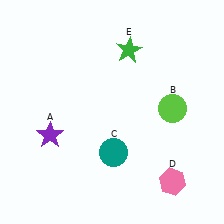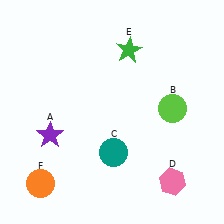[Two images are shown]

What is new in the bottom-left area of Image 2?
An orange circle (F) was added in the bottom-left area of Image 2.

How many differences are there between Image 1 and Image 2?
There is 1 difference between the two images.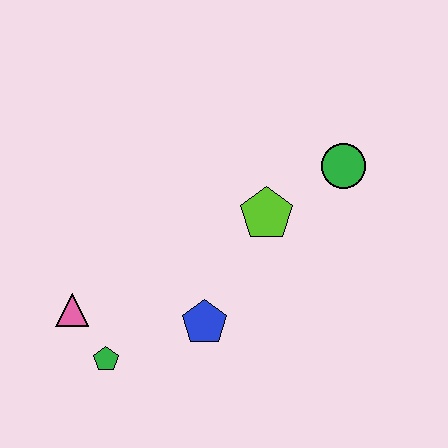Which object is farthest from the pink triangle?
The green circle is farthest from the pink triangle.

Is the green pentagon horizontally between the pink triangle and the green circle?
Yes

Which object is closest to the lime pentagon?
The green circle is closest to the lime pentagon.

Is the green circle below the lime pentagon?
No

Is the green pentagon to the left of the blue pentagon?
Yes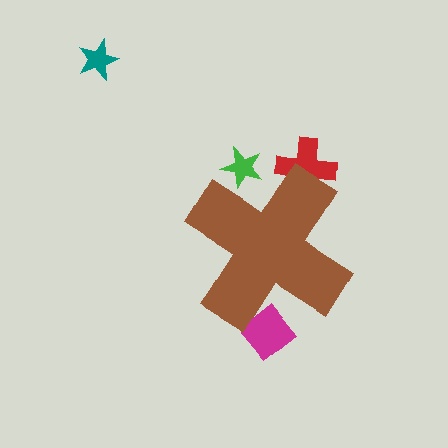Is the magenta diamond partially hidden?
Yes, the magenta diamond is partially hidden behind the brown cross.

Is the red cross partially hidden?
Yes, the red cross is partially hidden behind the brown cross.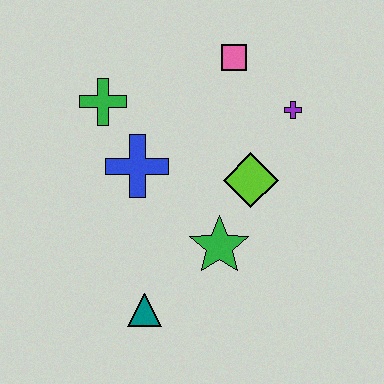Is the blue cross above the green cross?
No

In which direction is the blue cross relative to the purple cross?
The blue cross is to the left of the purple cross.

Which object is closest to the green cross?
The blue cross is closest to the green cross.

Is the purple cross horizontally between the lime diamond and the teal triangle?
No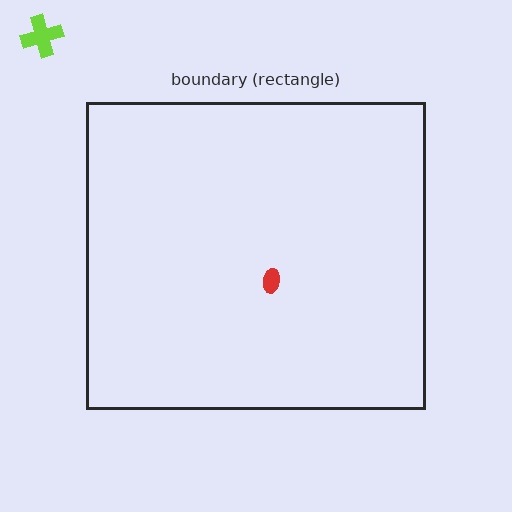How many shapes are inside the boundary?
1 inside, 1 outside.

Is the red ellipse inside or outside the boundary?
Inside.